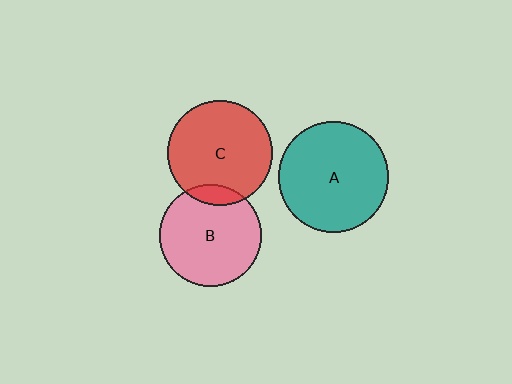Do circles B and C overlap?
Yes.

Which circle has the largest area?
Circle A (teal).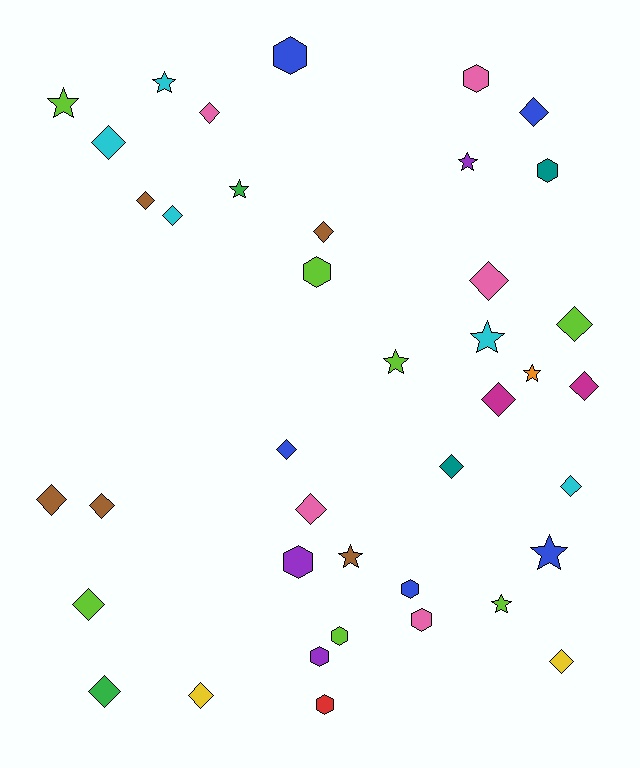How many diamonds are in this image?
There are 20 diamonds.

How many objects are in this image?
There are 40 objects.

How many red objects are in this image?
There is 1 red object.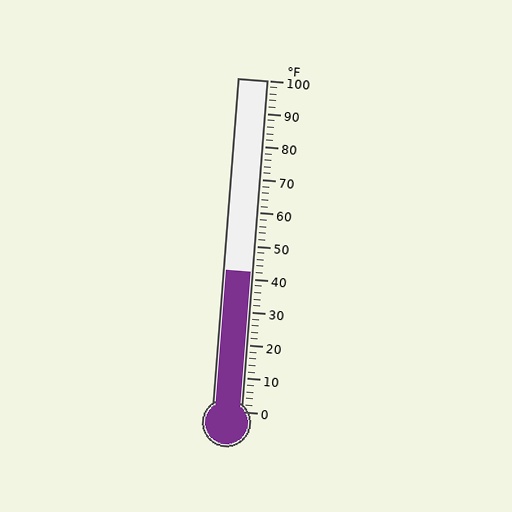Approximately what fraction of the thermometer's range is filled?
The thermometer is filled to approximately 40% of its range.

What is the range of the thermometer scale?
The thermometer scale ranges from 0°F to 100°F.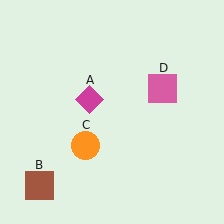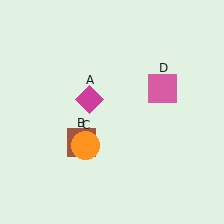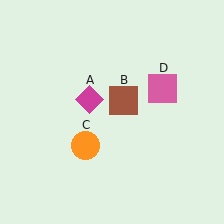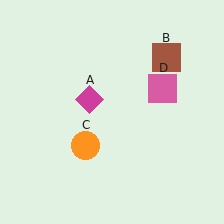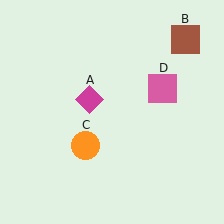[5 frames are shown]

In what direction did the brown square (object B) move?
The brown square (object B) moved up and to the right.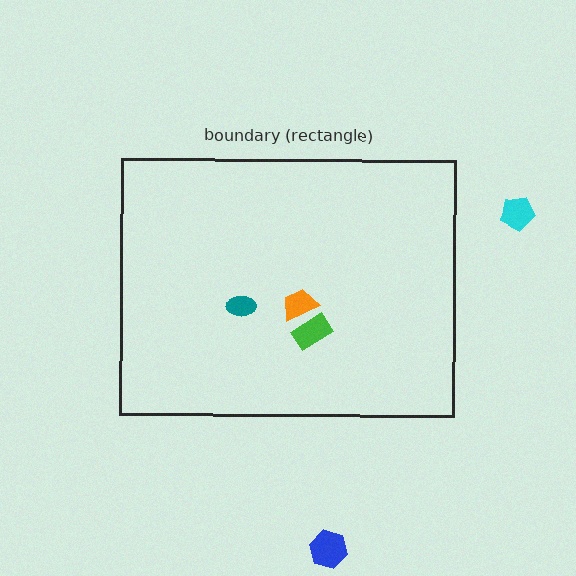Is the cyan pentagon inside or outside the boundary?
Outside.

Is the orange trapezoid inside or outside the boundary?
Inside.